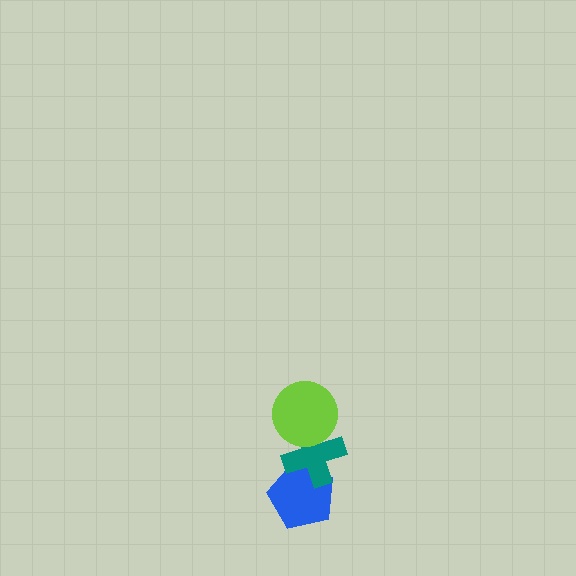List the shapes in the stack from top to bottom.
From top to bottom: the lime circle, the teal cross, the blue pentagon.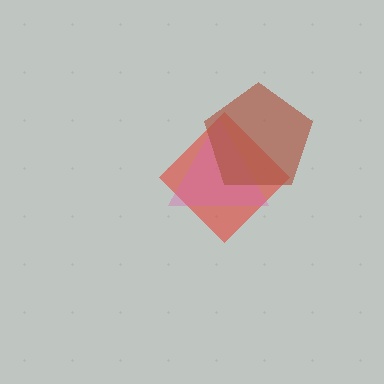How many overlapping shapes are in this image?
There are 3 overlapping shapes in the image.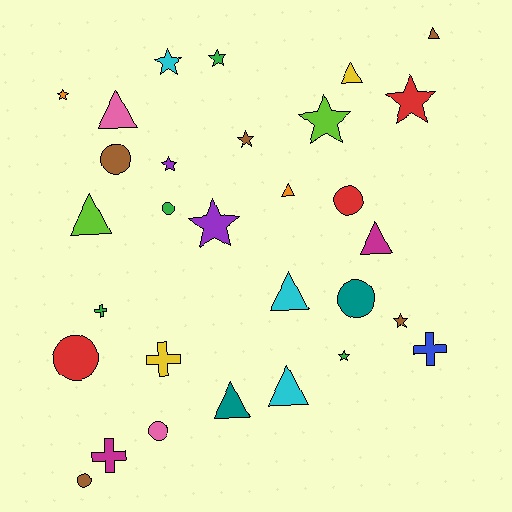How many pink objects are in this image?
There are 2 pink objects.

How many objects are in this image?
There are 30 objects.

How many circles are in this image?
There are 7 circles.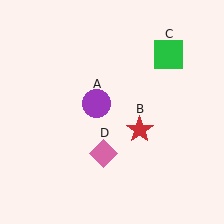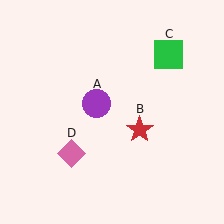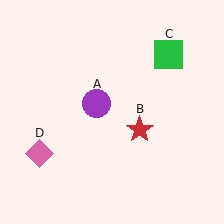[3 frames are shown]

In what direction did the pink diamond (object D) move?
The pink diamond (object D) moved left.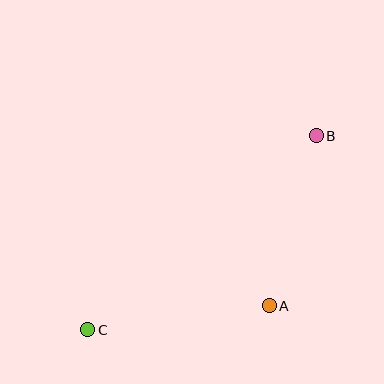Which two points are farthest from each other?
Points B and C are farthest from each other.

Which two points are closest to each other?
Points A and B are closest to each other.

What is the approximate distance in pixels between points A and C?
The distance between A and C is approximately 183 pixels.